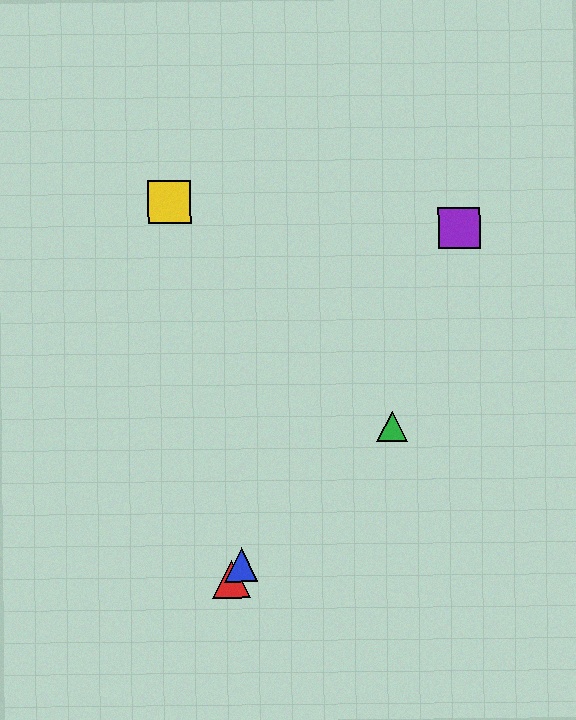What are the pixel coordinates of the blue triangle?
The blue triangle is at (241, 565).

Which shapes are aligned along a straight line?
The red triangle, the blue triangle, the purple square are aligned along a straight line.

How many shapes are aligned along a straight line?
3 shapes (the red triangle, the blue triangle, the purple square) are aligned along a straight line.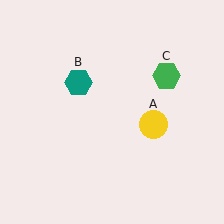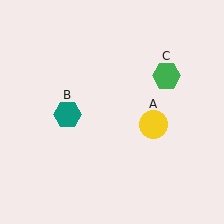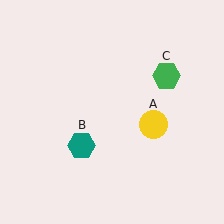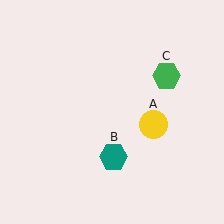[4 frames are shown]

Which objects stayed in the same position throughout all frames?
Yellow circle (object A) and green hexagon (object C) remained stationary.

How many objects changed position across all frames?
1 object changed position: teal hexagon (object B).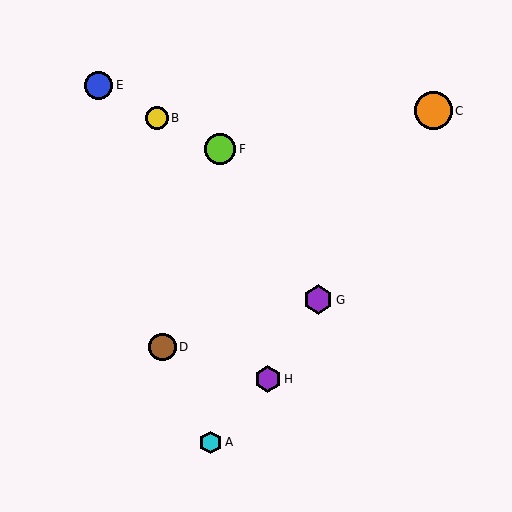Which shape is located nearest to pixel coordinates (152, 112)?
The yellow circle (labeled B) at (157, 118) is nearest to that location.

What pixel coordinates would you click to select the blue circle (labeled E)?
Click at (99, 85) to select the blue circle E.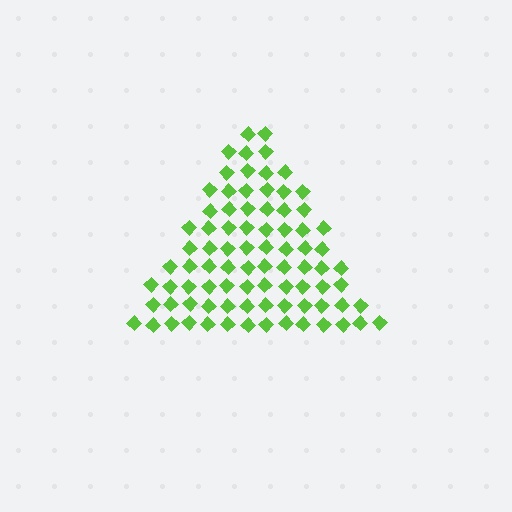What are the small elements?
The small elements are diamonds.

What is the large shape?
The large shape is a triangle.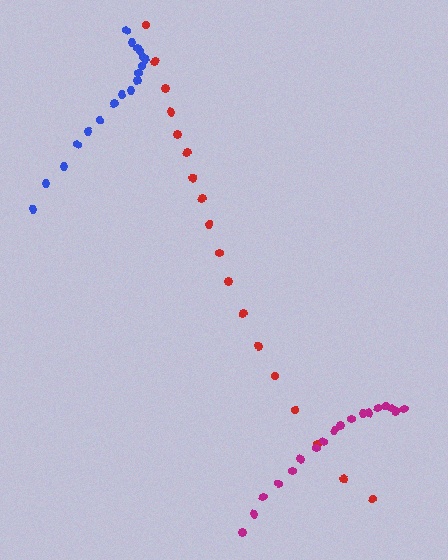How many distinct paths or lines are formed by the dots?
There are 3 distinct paths.